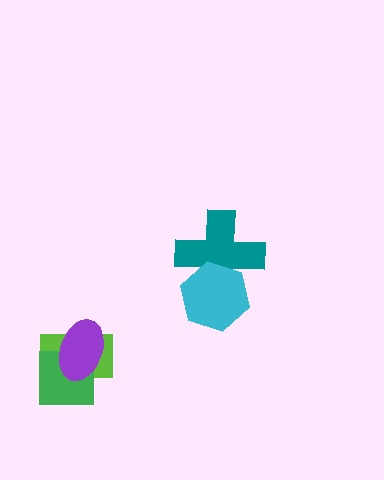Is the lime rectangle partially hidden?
Yes, it is partially covered by another shape.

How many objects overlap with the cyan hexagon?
1 object overlaps with the cyan hexagon.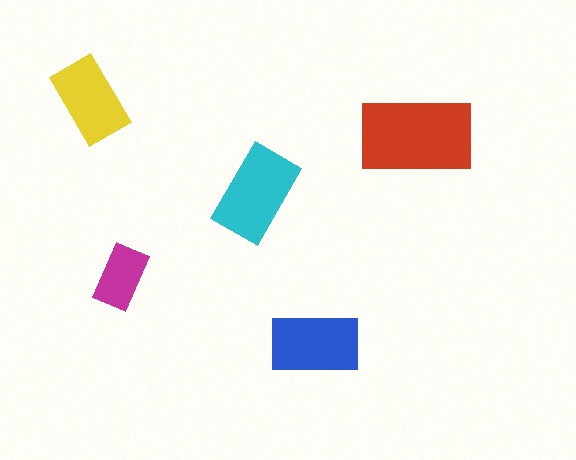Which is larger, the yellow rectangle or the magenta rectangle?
The yellow one.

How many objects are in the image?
There are 5 objects in the image.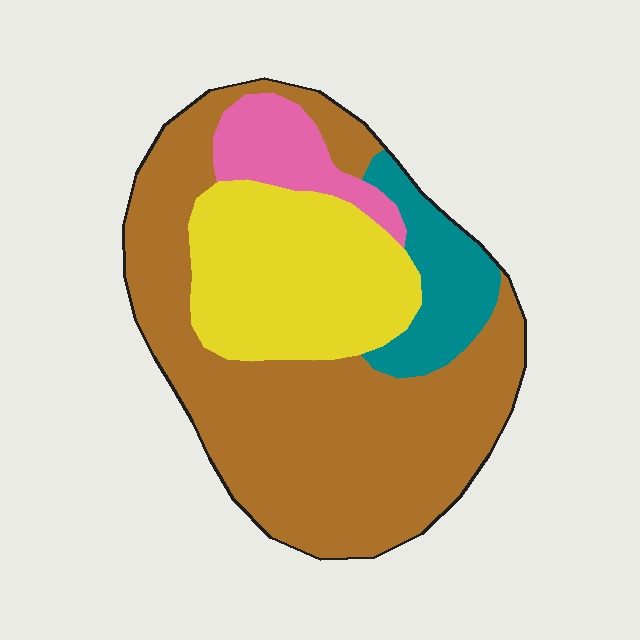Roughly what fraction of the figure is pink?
Pink takes up about one tenth (1/10) of the figure.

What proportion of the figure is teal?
Teal takes up about one tenth (1/10) of the figure.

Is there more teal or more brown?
Brown.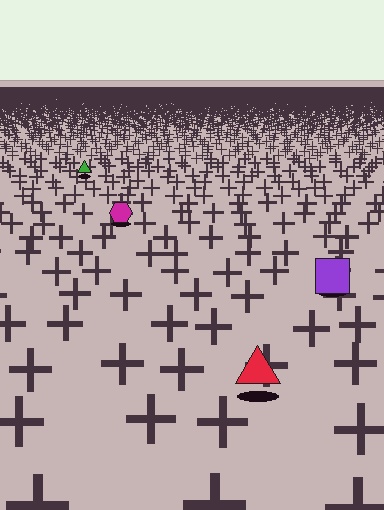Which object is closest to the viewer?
The red triangle is closest. The texture marks near it are larger and more spread out.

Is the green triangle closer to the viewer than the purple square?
No. The purple square is closer — you can tell from the texture gradient: the ground texture is coarser near it.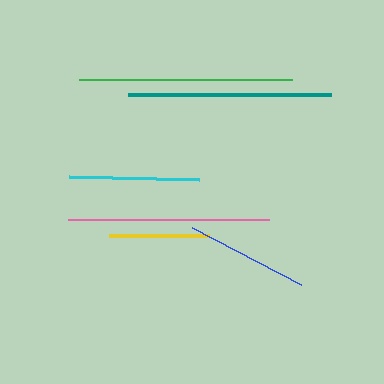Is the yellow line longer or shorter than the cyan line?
The cyan line is longer than the yellow line.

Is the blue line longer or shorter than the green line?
The green line is longer than the blue line.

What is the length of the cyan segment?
The cyan segment is approximately 130 pixels long.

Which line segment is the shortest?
The yellow line is the shortest at approximately 100 pixels.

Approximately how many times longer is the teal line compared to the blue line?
The teal line is approximately 1.7 times the length of the blue line.